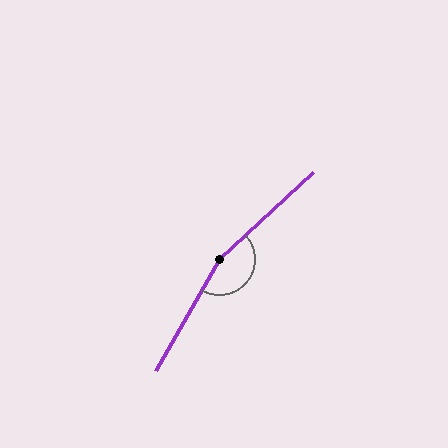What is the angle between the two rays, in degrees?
Approximately 162 degrees.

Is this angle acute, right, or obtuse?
It is obtuse.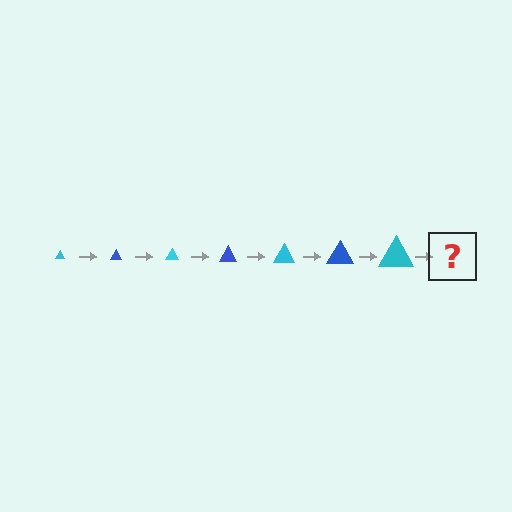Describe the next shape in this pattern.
It should be a blue triangle, larger than the previous one.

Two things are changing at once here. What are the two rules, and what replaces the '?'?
The two rules are that the triangle grows larger each step and the color cycles through cyan and blue. The '?' should be a blue triangle, larger than the previous one.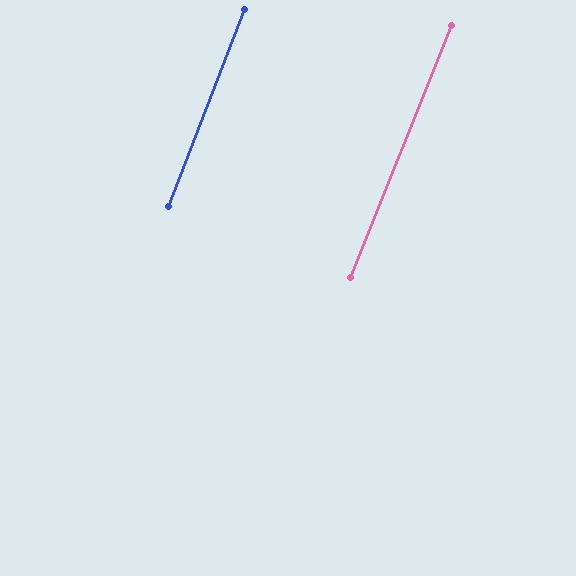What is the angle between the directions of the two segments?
Approximately 1 degree.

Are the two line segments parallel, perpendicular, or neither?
Parallel — their directions differ by only 0.9°.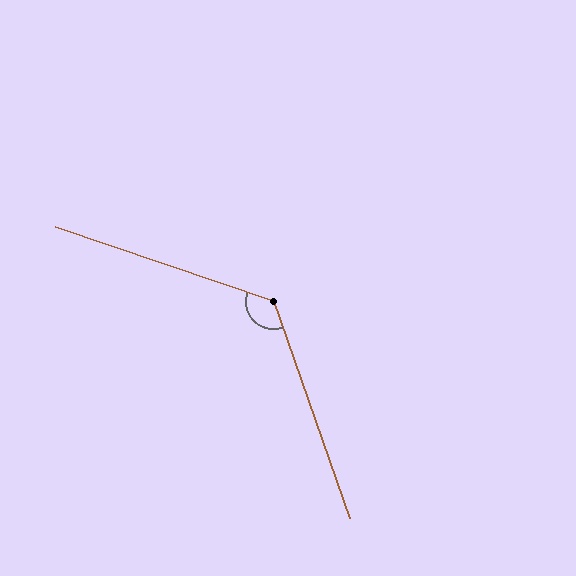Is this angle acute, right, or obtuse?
It is obtuse.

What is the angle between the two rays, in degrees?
Approximately 128 degrees.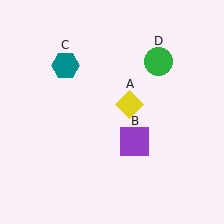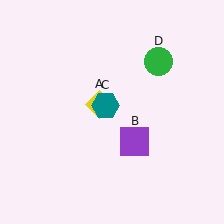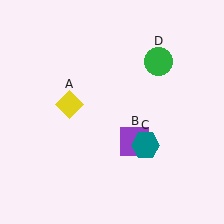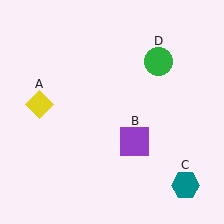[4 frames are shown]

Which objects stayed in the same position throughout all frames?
Purple square (object B) and green circle (object D) remained stationary.